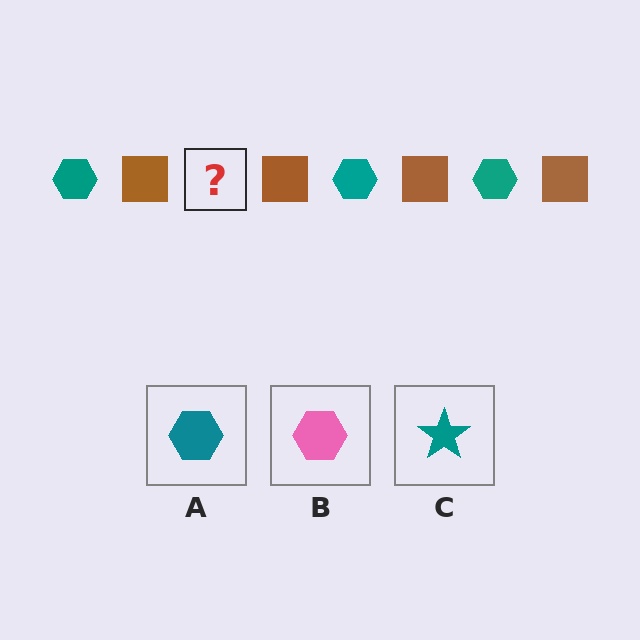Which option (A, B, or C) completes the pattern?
A.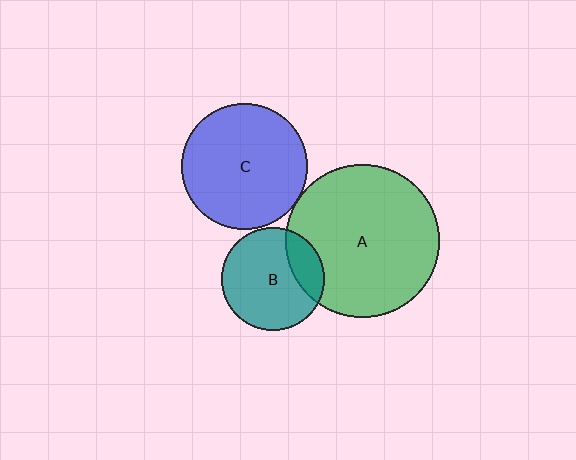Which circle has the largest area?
Circle A (green).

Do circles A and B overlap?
Yes.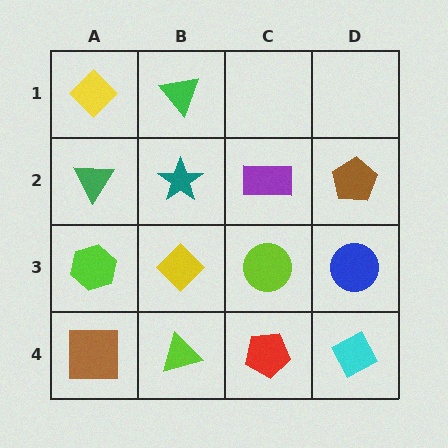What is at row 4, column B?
A lime triangle.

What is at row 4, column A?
A brown square.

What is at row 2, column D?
A brown pentagon.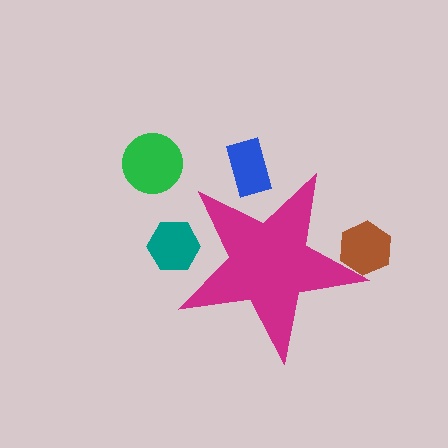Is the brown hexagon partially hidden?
Yes, the brown hexagon is partially hidden behind the magenta star.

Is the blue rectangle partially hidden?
Yes, the blue rectangle is partially hidden behind the magenta star.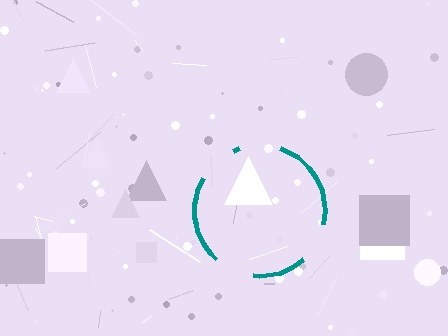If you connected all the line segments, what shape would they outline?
They would outline a circle.